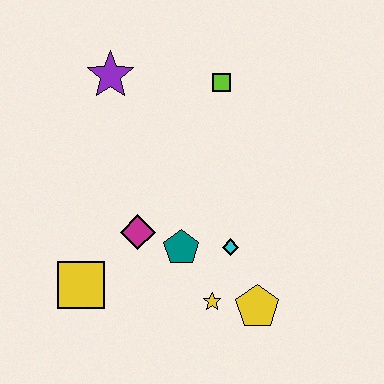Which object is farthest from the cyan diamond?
The purple star is farthest from the cyan diamond.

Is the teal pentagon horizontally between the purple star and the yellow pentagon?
Yes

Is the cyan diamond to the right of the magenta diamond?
Yes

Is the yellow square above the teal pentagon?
No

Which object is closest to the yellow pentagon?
The yellow star is closest to the yellow pentagon.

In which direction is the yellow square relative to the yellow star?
The yellow square is to the left of the yellow star.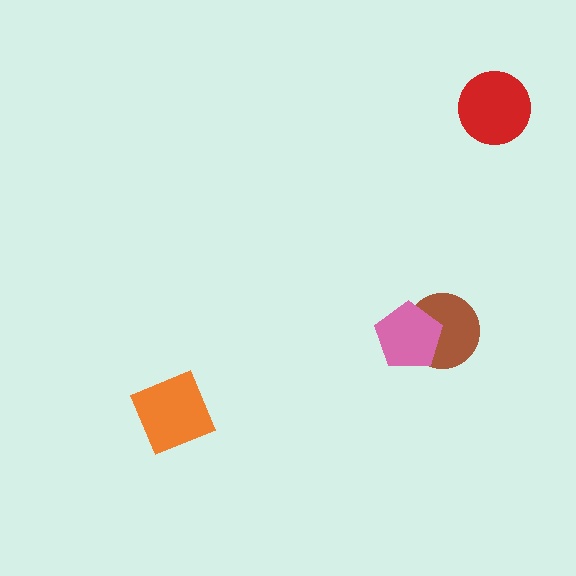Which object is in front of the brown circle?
The pink pentagon is in front of the brown circle.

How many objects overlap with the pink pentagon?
1 object overlaps with the pink pentagon.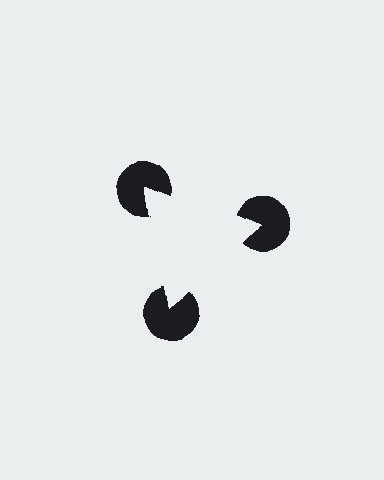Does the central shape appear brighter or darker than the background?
It typically appears slightly brighter than the background, even though no actual brightness change is drawn.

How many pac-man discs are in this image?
There are 3 — one at each vertex of the illusory triangle.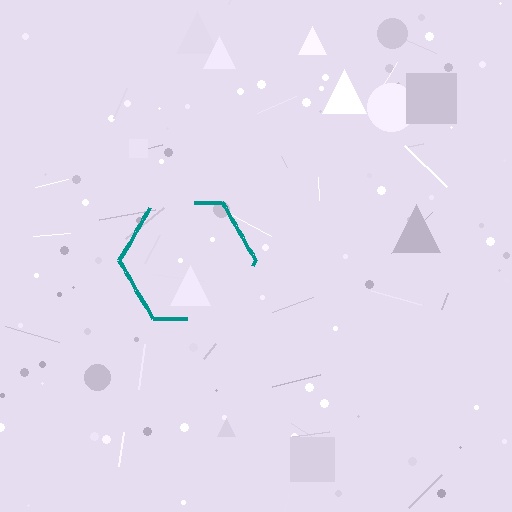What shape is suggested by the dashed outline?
The dashed outline suggests a hexagon.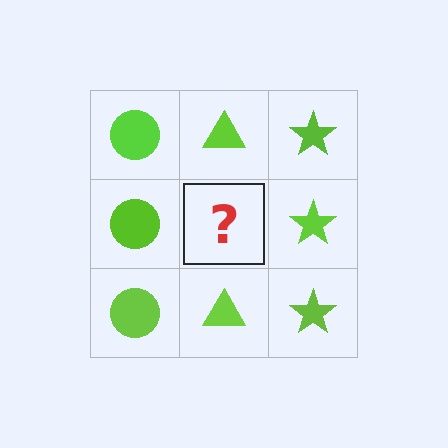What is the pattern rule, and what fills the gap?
The rule is that each column has a consistent shape. The gap should be filled with a lime triangle.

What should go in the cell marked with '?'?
The missing cell should contain a lime triangle.